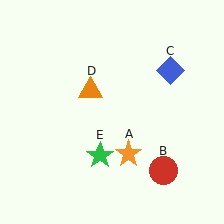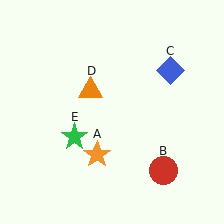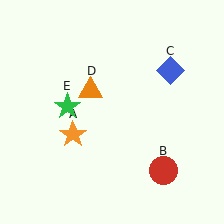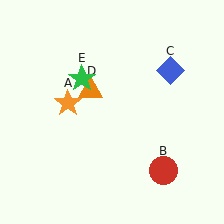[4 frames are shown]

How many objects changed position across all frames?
2 objects changed position: orange star (object A), green star (object E).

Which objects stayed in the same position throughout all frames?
Red circle (object B) and blue diamond (object C) and orange triangle (object D) remained stationary.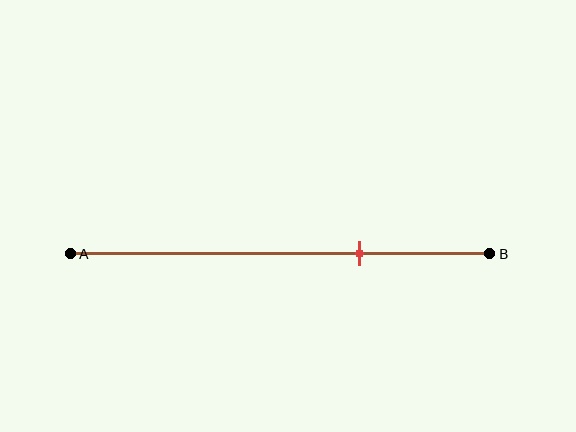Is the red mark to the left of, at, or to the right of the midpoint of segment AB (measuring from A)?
The red mark is to the right of the midpoint of segment AB.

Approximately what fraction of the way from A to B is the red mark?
The red mark is approximately 70% of the way from A to B.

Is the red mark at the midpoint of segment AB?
No, the mark is at about 70% from A, not at the 50% midpoint.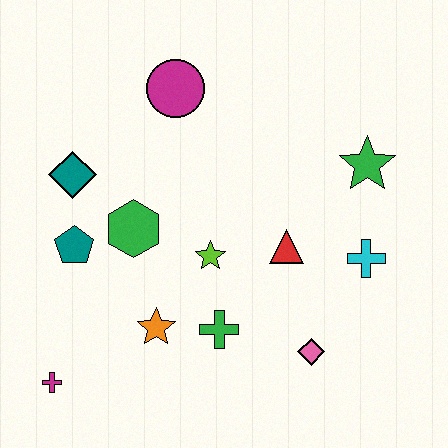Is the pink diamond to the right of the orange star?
Yes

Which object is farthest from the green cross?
The magenta circle is farthest from the green cross.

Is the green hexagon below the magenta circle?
Yes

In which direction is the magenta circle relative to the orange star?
The magenta circle is above the orange star.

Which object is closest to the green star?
The cyan cross is closest to the green star.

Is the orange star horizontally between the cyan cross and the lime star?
No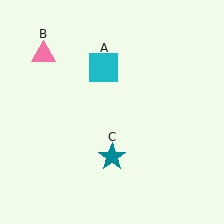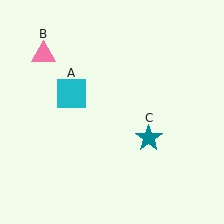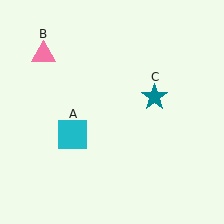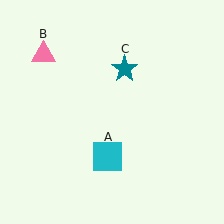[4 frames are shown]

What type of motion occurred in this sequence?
The cyan square (object A), teal star (object C) rotated counterclockwise around the center of the scene.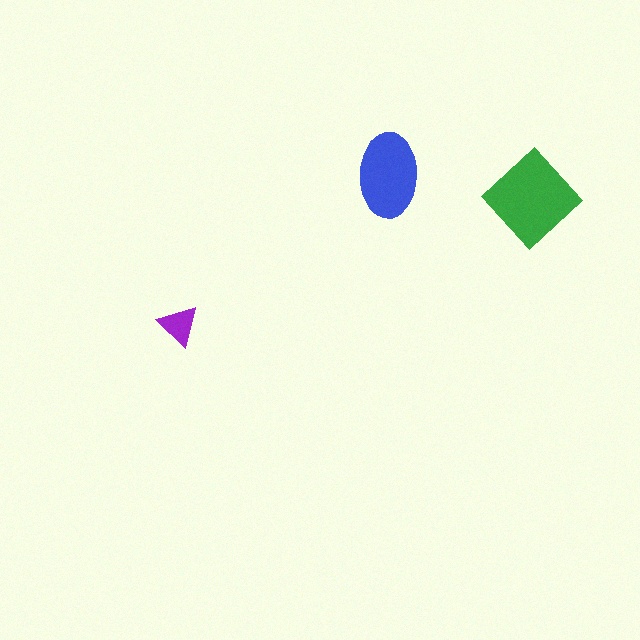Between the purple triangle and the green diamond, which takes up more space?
The green diamond.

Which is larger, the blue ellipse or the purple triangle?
The blue ellipse.